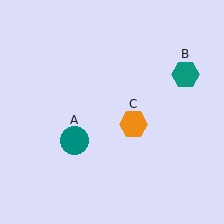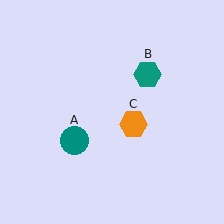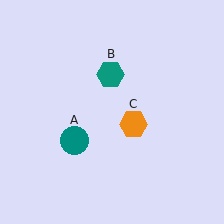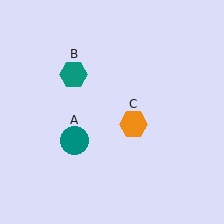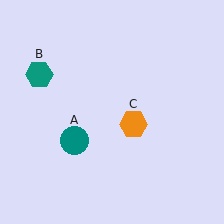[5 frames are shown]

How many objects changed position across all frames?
1 object changed position: teal hexagon (object B).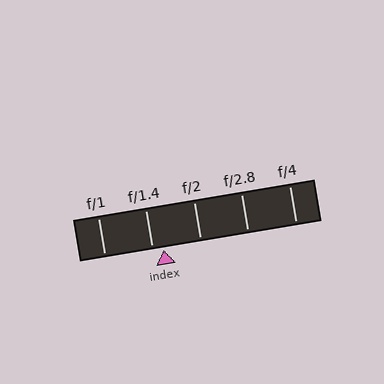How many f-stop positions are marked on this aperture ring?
There are 5 f-stop positions marked.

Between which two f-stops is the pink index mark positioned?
The index mark is between f/1.4 and f/2.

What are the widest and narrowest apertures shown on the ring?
The widest aperture shown is f/1 and the narrowest is f/4.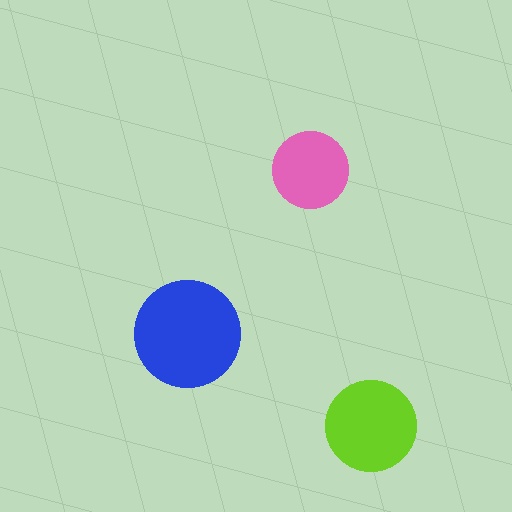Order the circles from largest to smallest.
the blue one, the lime one, the pink one.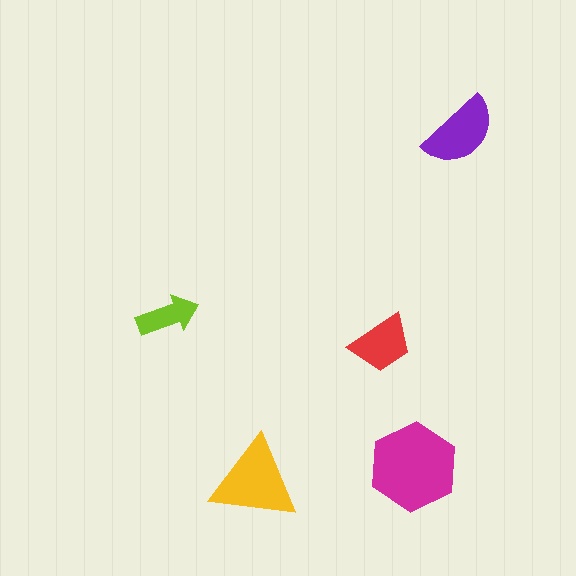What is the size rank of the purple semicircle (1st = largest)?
3rd.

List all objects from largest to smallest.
The magenta hexagon, the yellow triangle, the purple semicircle, the red trapezoid, the lime arrow.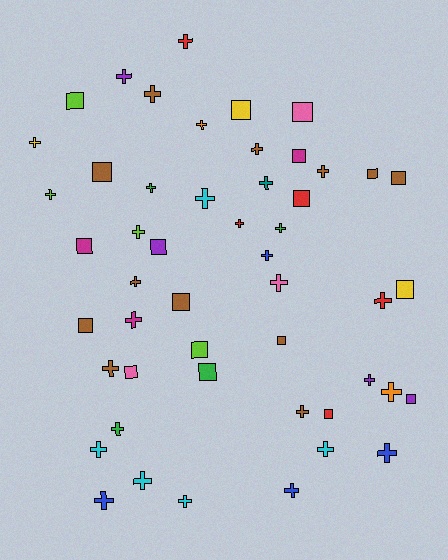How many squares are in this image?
There are 19 squares.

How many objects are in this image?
There are 50 objects.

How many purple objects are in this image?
There are 4 purple objects.